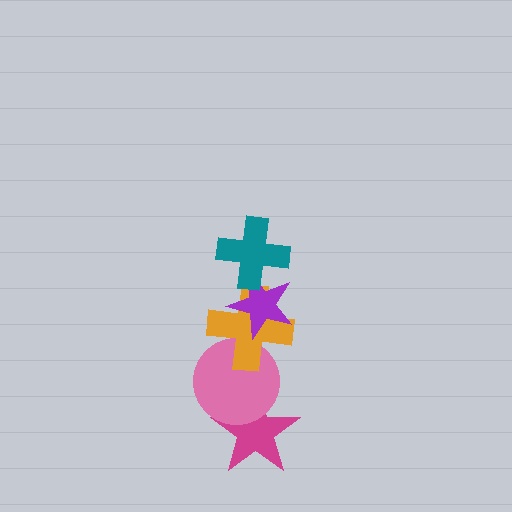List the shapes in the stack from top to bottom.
From top to bottom: the teal cross, the purple star, the orange cross, the pink circle, the magenta star.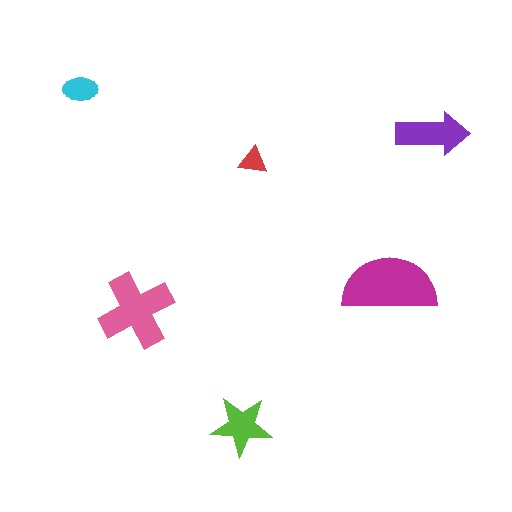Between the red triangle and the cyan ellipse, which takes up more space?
The cyan ellipse.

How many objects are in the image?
There are 6 objects in the image.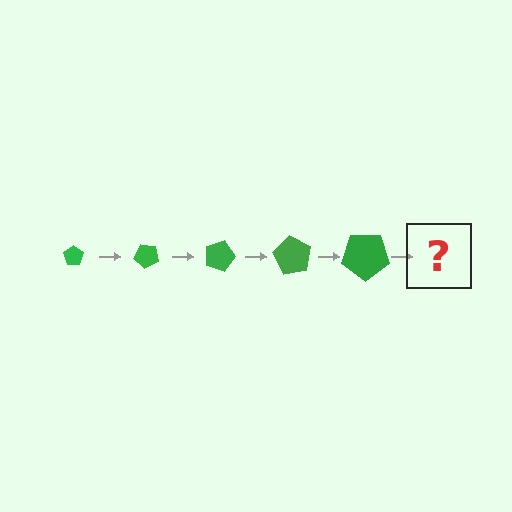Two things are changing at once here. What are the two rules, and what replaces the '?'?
The two rules are that the pentagon grows larger each step and it rotates 45 degrees each step. The '?' should be a pentagon, larger than the previous one and rotated 225 degrees from the start.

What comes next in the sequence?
The next element should be a pentagon, larger than the previous one and rotated 225 degrees from the start.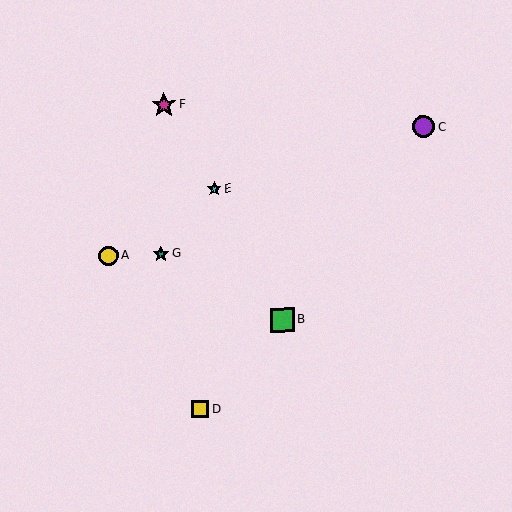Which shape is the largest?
The magenta star (labeled F) is the largest.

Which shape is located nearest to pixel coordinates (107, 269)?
The yellow circle (labeled A) at (108, 256) is nearest to that location.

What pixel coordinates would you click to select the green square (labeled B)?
Click at (282, 320) to select the green square B.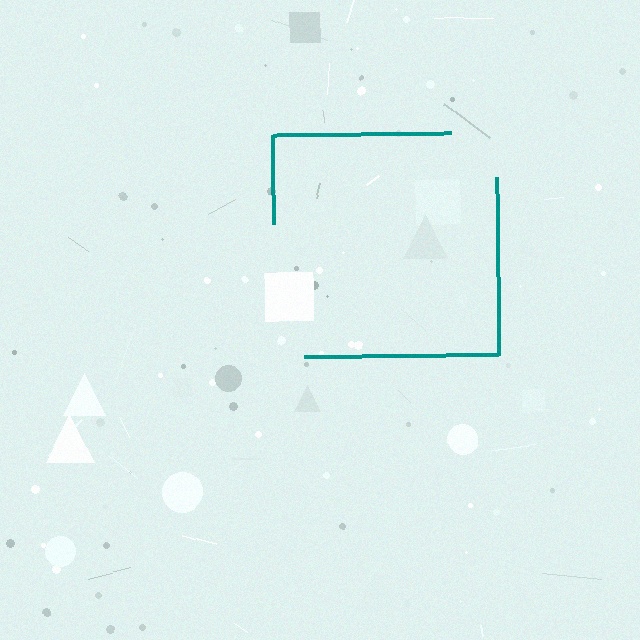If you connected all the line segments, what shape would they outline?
They would outline a square.